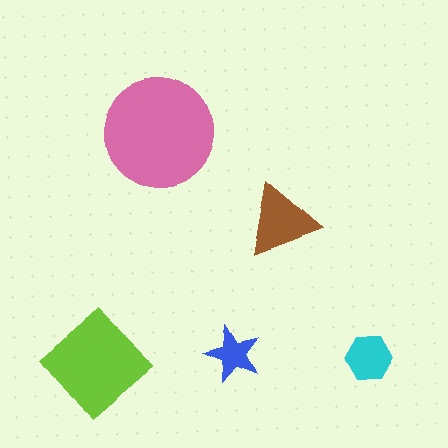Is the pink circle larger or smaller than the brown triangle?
Larger.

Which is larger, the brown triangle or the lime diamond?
The lime diamond.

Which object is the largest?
The pink circle.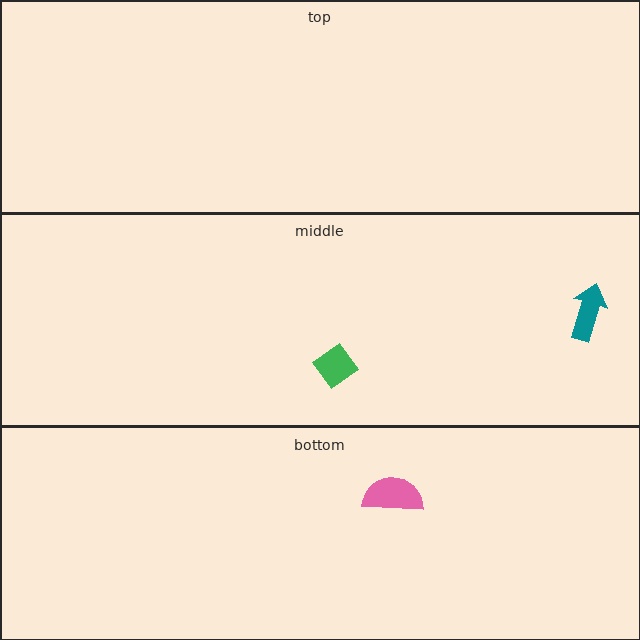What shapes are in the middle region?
The teal arrow, the green diamond.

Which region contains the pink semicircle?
The bottom region.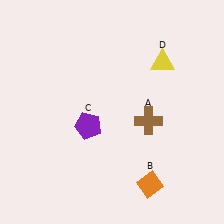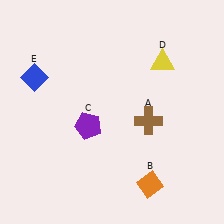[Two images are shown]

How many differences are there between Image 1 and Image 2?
There is 1 difference between the two images.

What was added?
A blue diamond (E) was added in Image 2.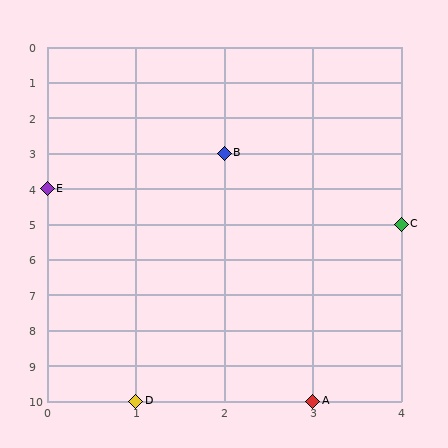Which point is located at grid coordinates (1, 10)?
Point D is at (1, 10).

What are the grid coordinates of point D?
Point D is at grid coordinates (1, 10).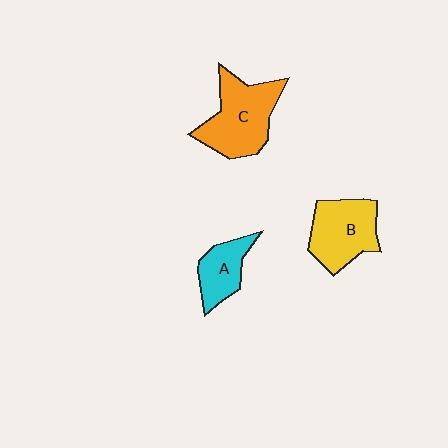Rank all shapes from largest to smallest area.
From largest to smallest: C (orange), B (yellow), A (cyan).